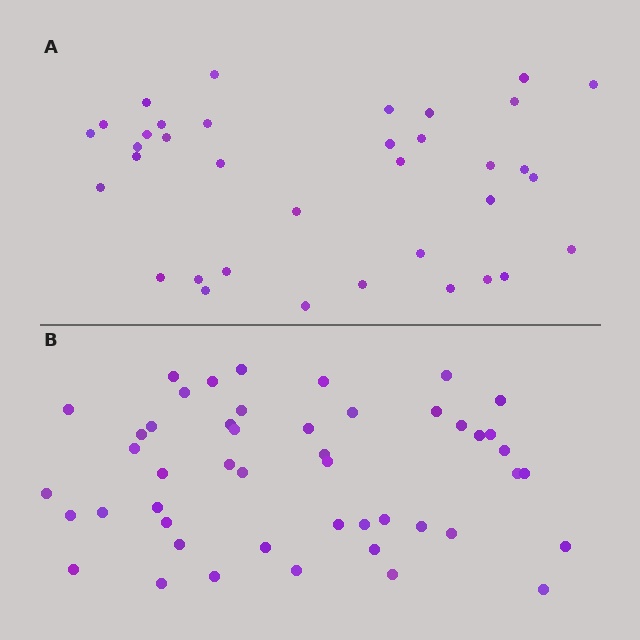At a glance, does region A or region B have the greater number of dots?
Region B (the bottom region) has more dots.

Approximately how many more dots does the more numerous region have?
Region B has roughly 12 or so more dots than region A.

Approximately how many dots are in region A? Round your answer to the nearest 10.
About 40 dots. (The exact count is 36, which rounds to 40.)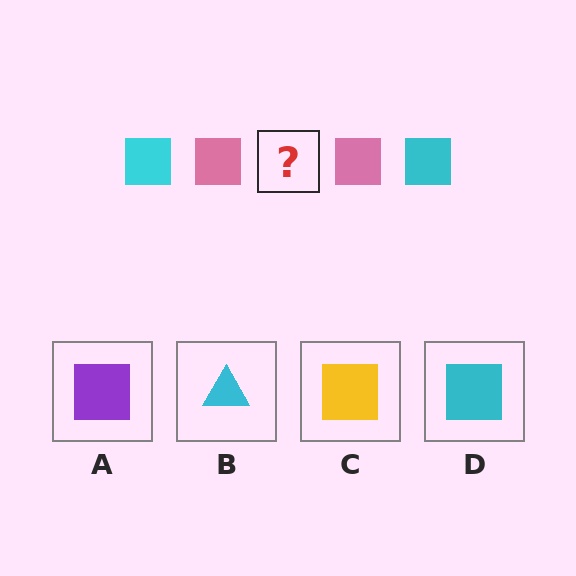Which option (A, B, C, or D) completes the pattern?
D.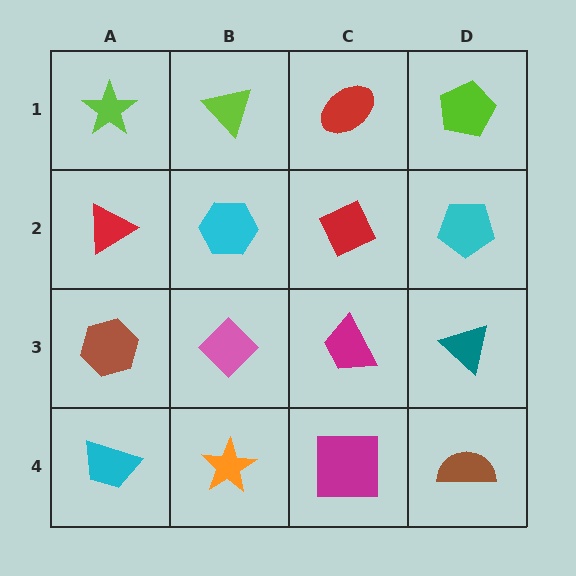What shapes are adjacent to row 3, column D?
A cyan pentagon (row 2, column D), a brown semicircle (row 4, column D), a magenta trapezoid (row 3, column C).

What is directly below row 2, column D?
A teal triangle.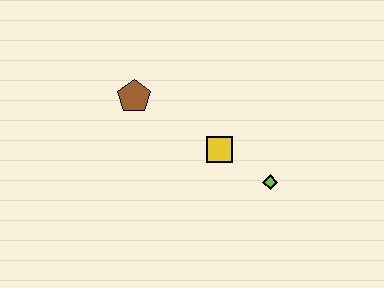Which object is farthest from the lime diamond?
The brown pentagon is farthest from the lime diamond.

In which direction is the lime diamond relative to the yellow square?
The lime diamond is to the right of the yellow square.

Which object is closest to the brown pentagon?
The yellow square is closest to the brown pentagon.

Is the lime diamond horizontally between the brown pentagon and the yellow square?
No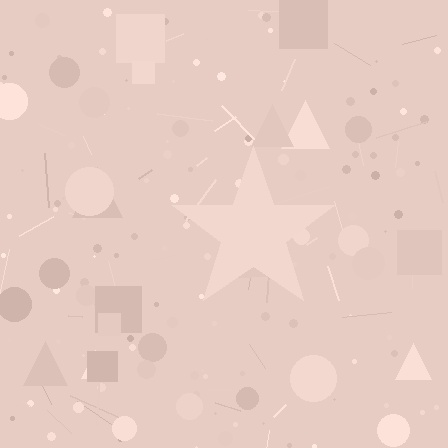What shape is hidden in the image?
A star is hidden in the image.